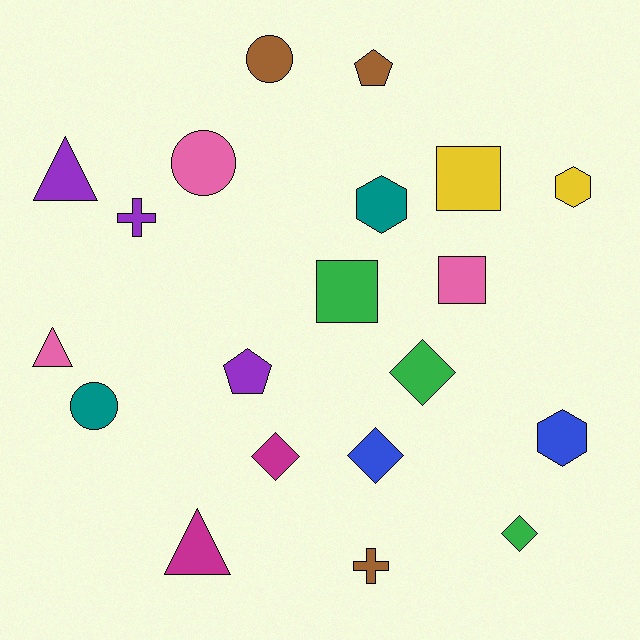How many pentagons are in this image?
There are 2 pentagons.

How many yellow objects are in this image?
There are 2 yellow objects.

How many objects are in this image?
There are 20 objects.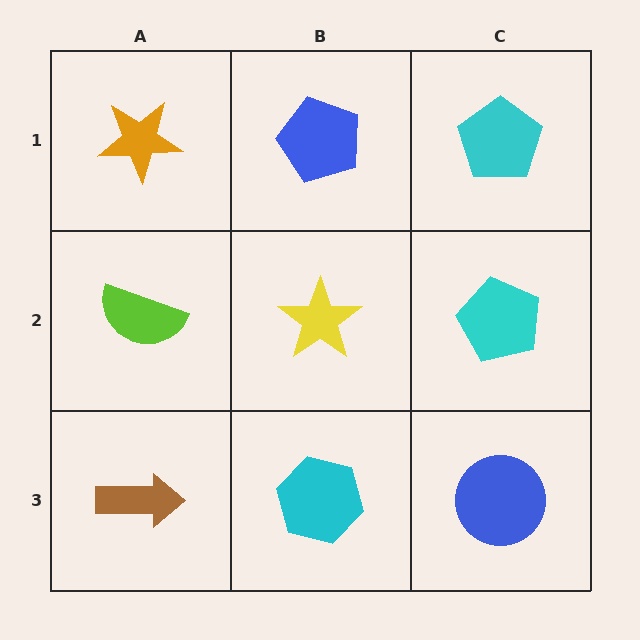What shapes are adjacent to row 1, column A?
A lime semicircle (row 2, column A), a blue pentagon (row 1, column B).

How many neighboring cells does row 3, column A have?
2.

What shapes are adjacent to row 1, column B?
A yellow star (row 2, column B), an orange star (row 1, column A), a cyan pentagon (row 1, column C).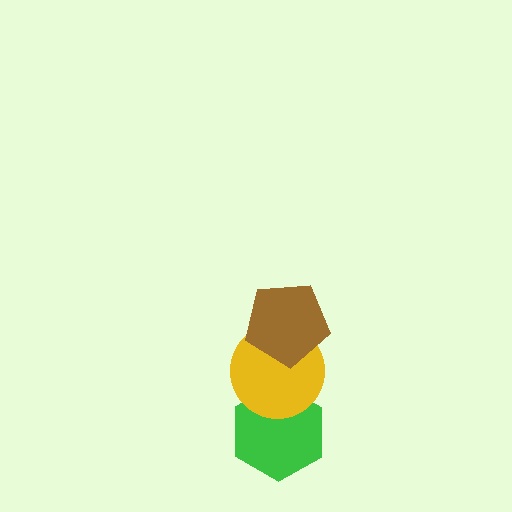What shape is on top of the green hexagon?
The yellow circle is on top of the green hexagon.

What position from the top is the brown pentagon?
The brown pentagon is 1st from the top.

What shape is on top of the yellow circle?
The brown pentagon is on top of the yellow circle.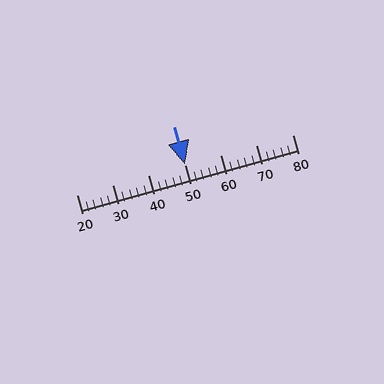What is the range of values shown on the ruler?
The ruler shows values from 20 to 80.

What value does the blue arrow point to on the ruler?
The blue arrow points to approximately 50.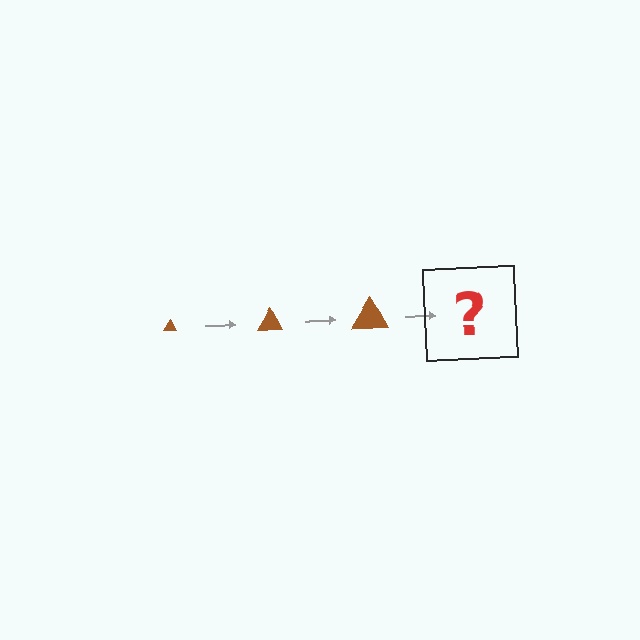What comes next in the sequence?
The next element should be a brown triangle, larger than the previous one.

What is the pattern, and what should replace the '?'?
The pattern is that the triangle gets progressively larger each step. The '?' should be a brown triangle, larger than the previous one.